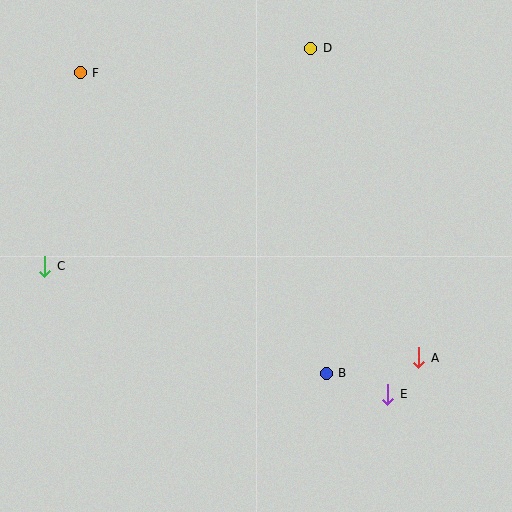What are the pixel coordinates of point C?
Point C is at (45, 267).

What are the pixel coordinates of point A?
Point A is at (419, 358).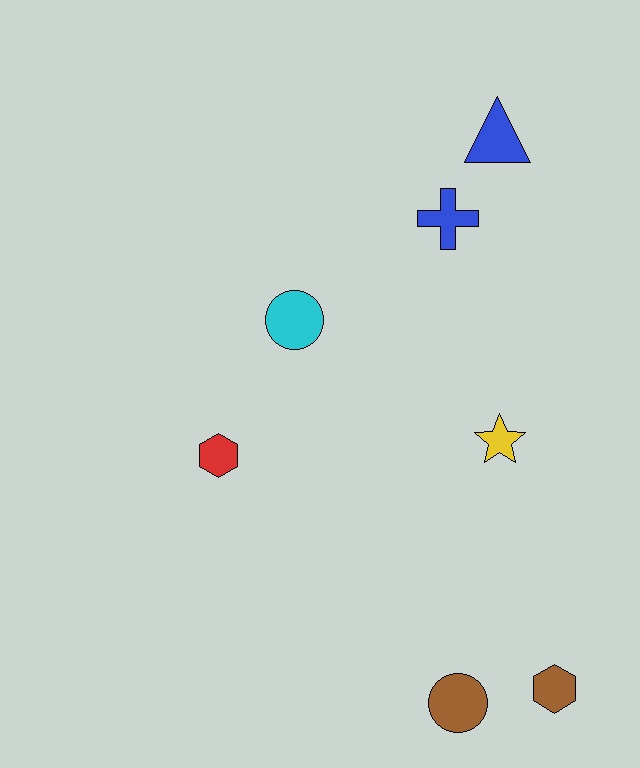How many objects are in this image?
There are 7 objects.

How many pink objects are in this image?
There are no pink objects.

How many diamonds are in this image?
There are no diamonds.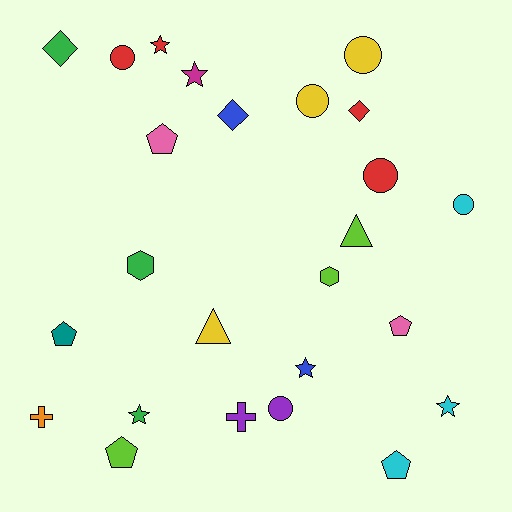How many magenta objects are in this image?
There is 1 magenta object.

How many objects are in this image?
There are 25 objects.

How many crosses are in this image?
There are 2 crosses.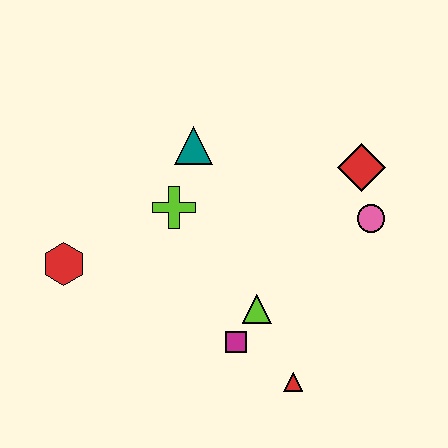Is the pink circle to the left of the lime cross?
No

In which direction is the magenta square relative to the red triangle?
The magenta square is to the left of the red triangle.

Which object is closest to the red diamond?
The pink circle is closest to the red diamond.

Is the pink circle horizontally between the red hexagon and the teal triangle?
No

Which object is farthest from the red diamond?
The red hexagon is farthest from the red diamond.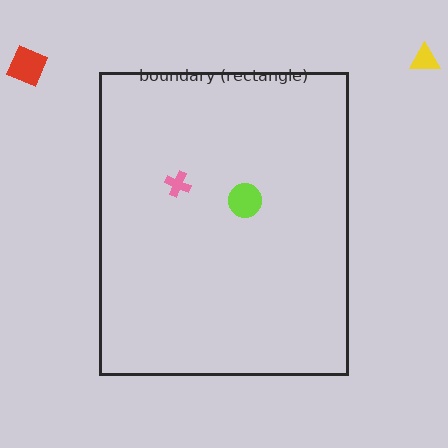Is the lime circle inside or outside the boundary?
Inside.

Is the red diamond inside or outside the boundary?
Outside.